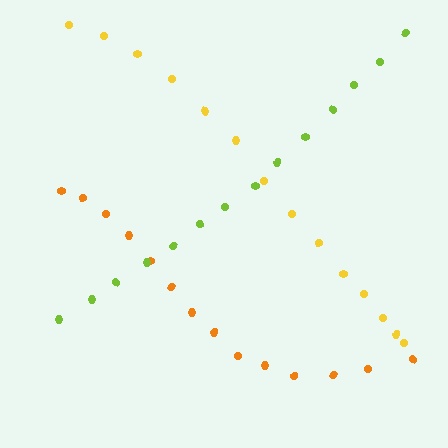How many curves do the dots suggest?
There are 3 distinct paths.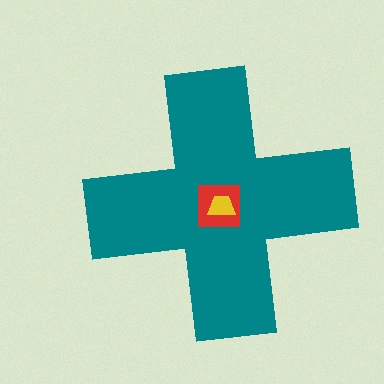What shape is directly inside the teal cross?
The red square.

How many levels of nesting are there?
3.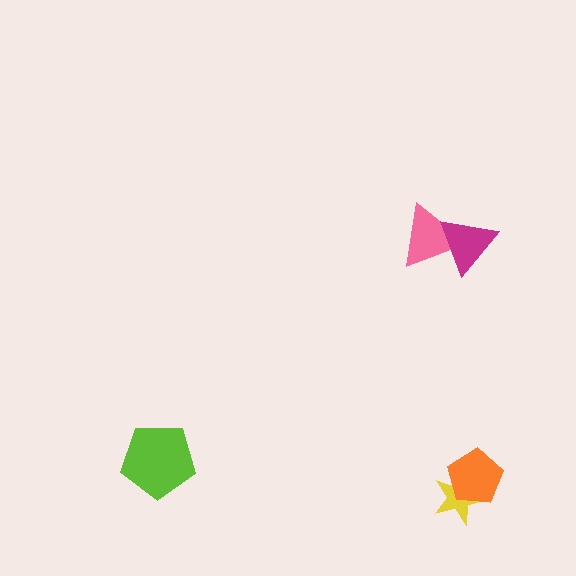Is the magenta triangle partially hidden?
No, no other shape covers it.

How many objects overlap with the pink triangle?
1 object overlaps with the pink triangle.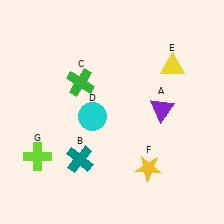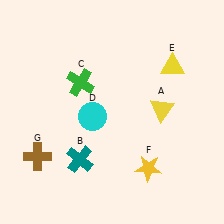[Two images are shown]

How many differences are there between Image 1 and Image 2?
There are 2 differences between the two images.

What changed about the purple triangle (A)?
In Image 1, A is purple. In Image 2, it changed to yellow.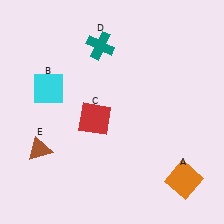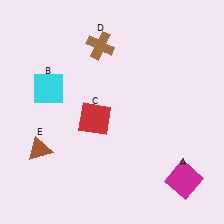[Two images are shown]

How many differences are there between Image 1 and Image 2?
There are 2 differences between the two images.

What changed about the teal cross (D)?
In Image 1, D is teal. In Image 2, it changed to brown.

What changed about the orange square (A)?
In Image 1, A is orange. In Image 2, it changed to magenta.